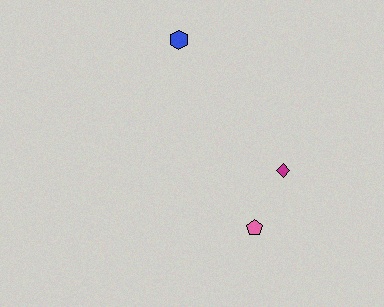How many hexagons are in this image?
There is 1 hexagon.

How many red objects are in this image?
There are no red objects.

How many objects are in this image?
There are 3 objects.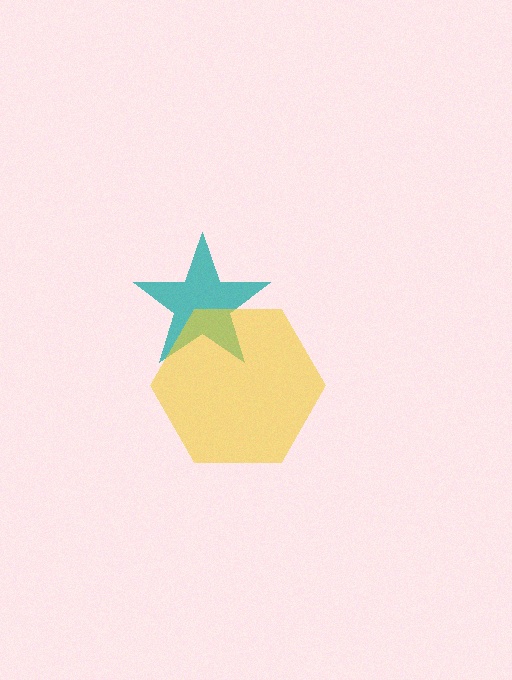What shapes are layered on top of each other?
The layered shapes are: a teal star, a yellow hexagon.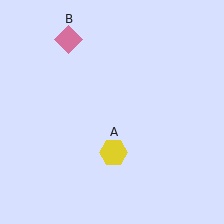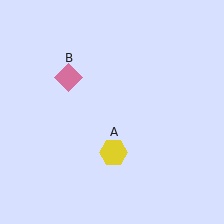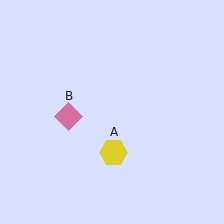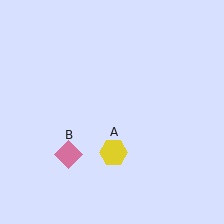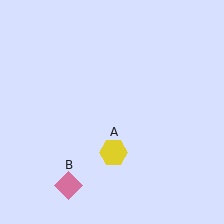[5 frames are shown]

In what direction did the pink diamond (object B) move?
The pink diamond (object B) moved down.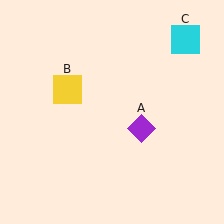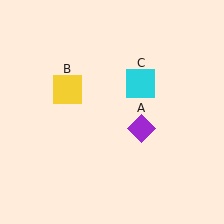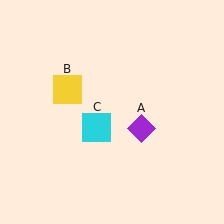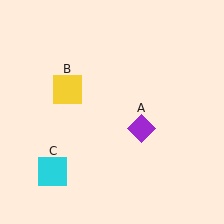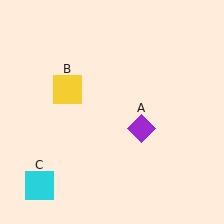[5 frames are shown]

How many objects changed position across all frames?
1 object changed position: cyan square (object C).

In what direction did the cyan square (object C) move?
The cyan square (object C) moved down and to the left.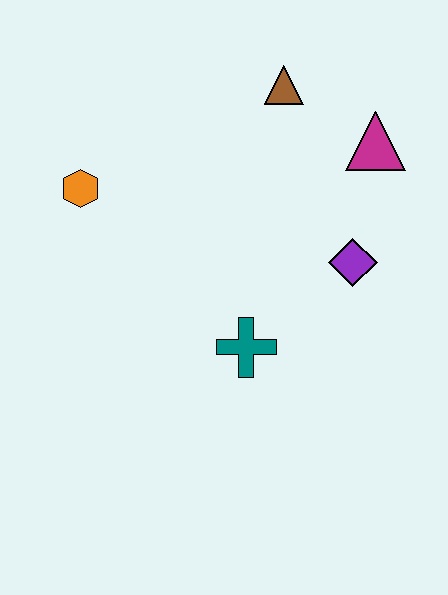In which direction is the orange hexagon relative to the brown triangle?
The orange hexagon is to the left of the brown triangle.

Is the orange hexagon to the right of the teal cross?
No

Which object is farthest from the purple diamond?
The orange hexagon is farthest from the purple diamond.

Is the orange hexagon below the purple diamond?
No